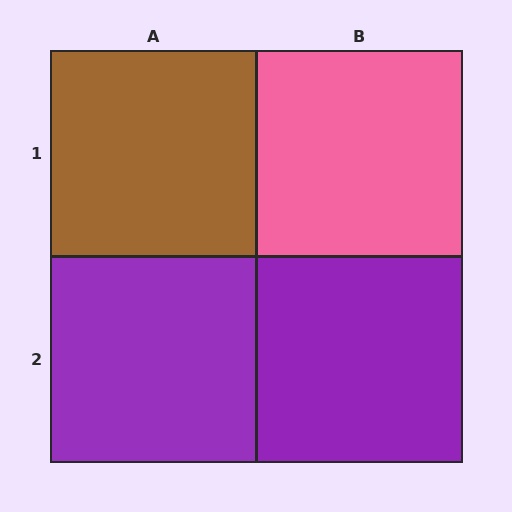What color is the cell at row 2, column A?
Purple.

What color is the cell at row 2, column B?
Purple.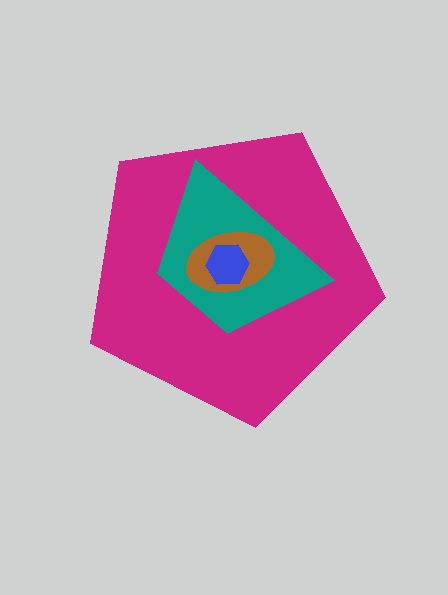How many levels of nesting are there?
4.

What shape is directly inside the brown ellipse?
The blue hexagon.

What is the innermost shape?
The blue hexagon.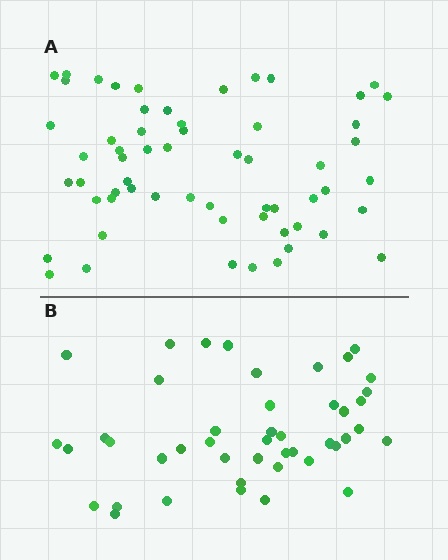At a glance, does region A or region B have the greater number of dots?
Region A (the top region) has more dots.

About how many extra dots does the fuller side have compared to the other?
Region A has approximately 15 more dots than region B.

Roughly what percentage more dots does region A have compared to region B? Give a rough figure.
About 35% more.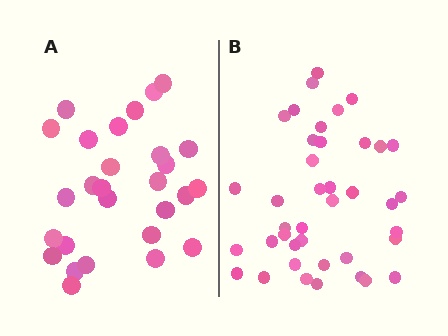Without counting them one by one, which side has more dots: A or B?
Region B (the right region) has more dots.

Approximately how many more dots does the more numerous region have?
Region B has roughly 12 or so more dots than region A.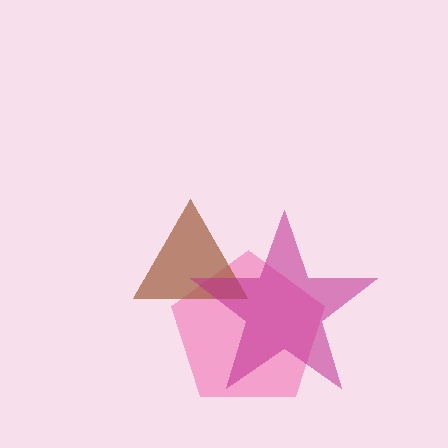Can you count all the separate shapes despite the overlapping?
Yes, there are 3 separate shapes.